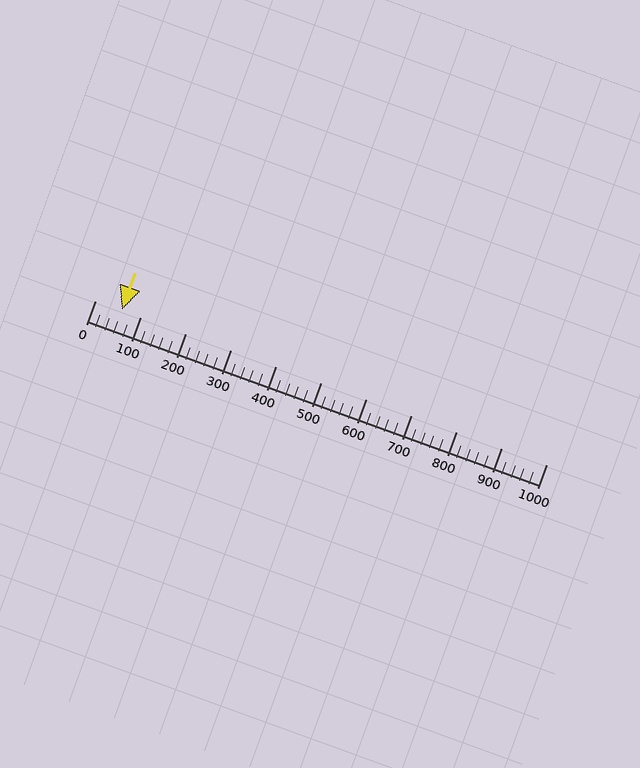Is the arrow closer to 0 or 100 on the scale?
The arrow is closer to 100.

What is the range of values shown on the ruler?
The ruler shows values from 0 to 1000.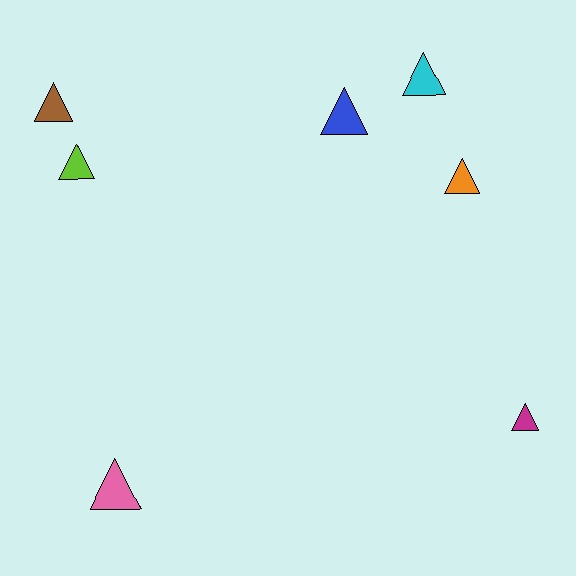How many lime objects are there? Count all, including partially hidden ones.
There is 1 lime object.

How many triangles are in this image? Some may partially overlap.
There are 7 triangles.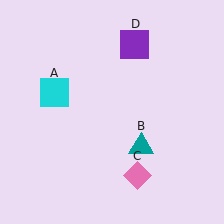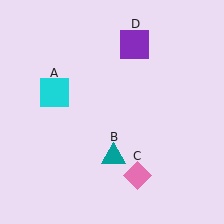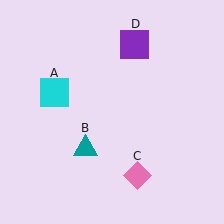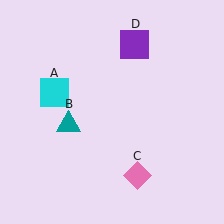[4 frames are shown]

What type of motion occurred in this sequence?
The teal triangle (object B) rotated clockwise around the center of the scene.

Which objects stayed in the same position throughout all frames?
Cyan square (object A) and pink diamond (object C) and purple square (object D) remained stationary.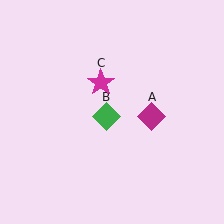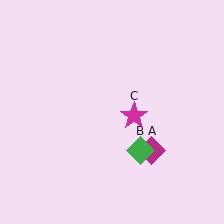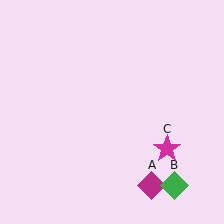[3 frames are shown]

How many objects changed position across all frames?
3 objects changed position: magenta diamond (object A), green diamond (object B), magenta star (object C).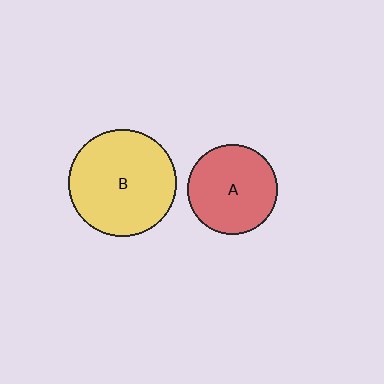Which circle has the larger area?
Circle B (yellow).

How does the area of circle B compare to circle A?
Approximately 1.4 times.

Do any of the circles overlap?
No, none of the circles overlap.